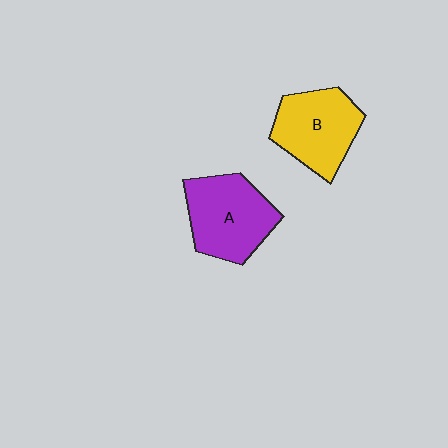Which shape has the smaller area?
Shape B (yellow).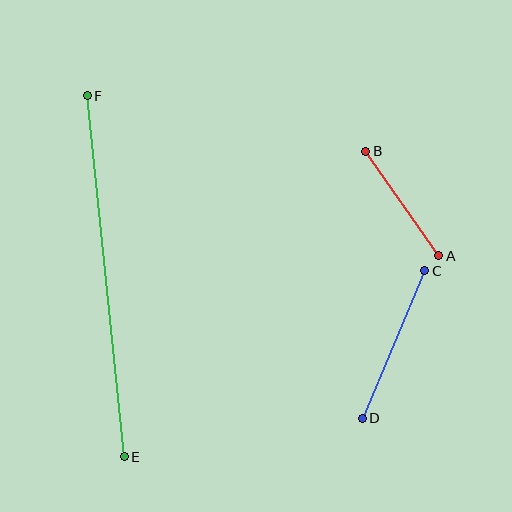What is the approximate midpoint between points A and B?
The midpoint is at approximately (402, 204) pixels.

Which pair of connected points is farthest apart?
Points E and F are farthest apart.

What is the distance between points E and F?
The distance is approximately 363 pixels.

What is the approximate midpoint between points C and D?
The midpoint is at approximately (394, 344) pixels.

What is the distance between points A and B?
The distance is approximately 128 pixels.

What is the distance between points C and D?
The distance is approximately 160 pixels.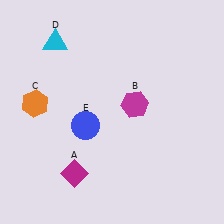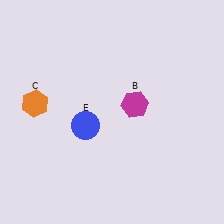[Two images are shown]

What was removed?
The magenta diamond (A), the cyan triangle (D) were removed in Image 2.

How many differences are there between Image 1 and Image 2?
There are 2 differences between the two images.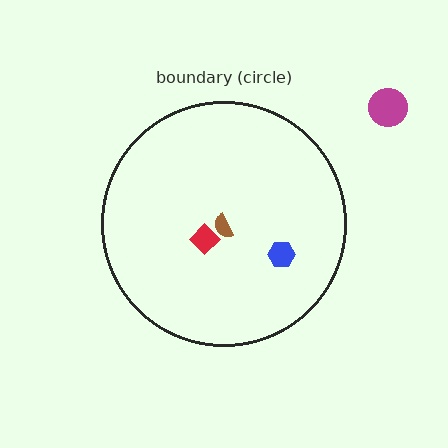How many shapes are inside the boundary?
3 inside, 1 outside.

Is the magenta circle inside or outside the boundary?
Outside.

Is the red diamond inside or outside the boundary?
Inside.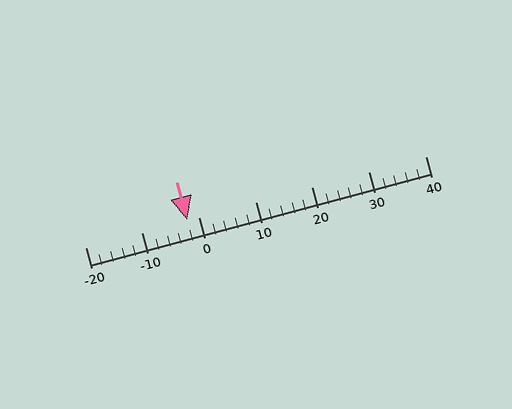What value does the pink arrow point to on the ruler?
The pink arrow points to approximately -2.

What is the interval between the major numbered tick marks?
The major tick marks are spaced 10 units apart.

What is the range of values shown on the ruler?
The ruler shows values from -20 to 40.